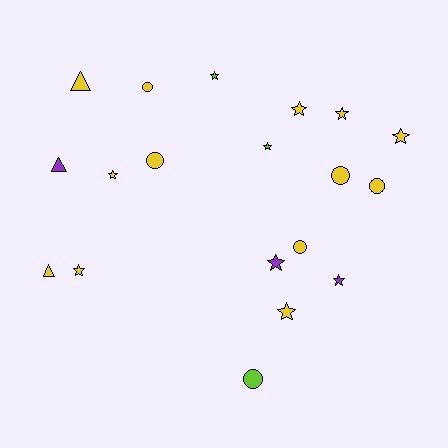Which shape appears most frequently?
Star, with 10 objects.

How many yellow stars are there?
There are 6 yellow stars.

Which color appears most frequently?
Yellow, with 13 objects.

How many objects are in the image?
There are 19 objects.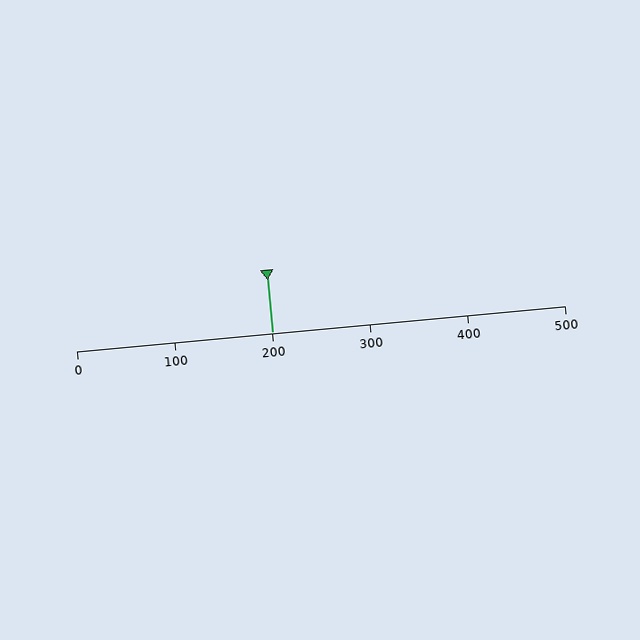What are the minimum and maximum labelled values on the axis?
The axis runs from 0 to 500.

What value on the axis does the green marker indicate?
The marker indicates approximately 200.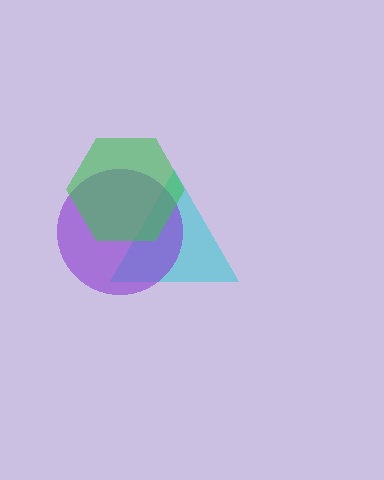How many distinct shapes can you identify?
There are 3 distinct shapes: a cyan triangle, a purple circle, a green hexagon.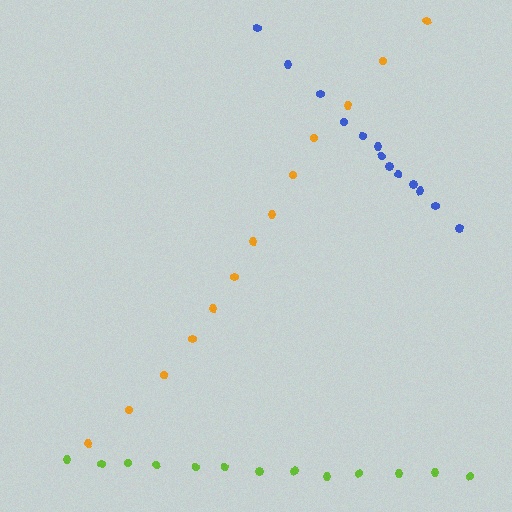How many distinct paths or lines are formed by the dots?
There are 3 distinct paths.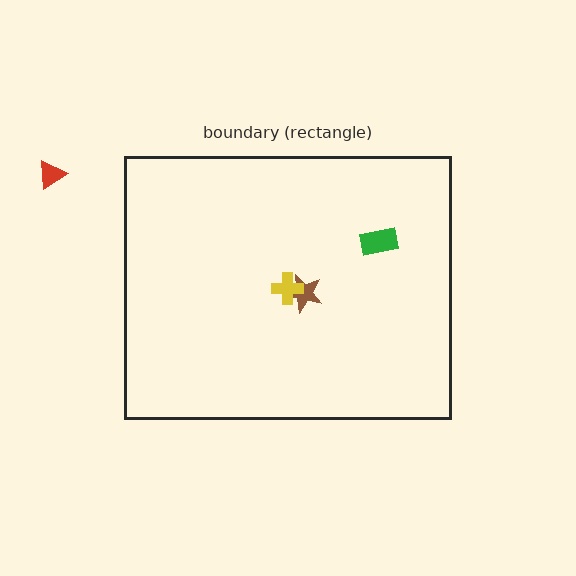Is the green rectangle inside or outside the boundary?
Inside.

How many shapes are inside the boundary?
3 inside, 1 outside.